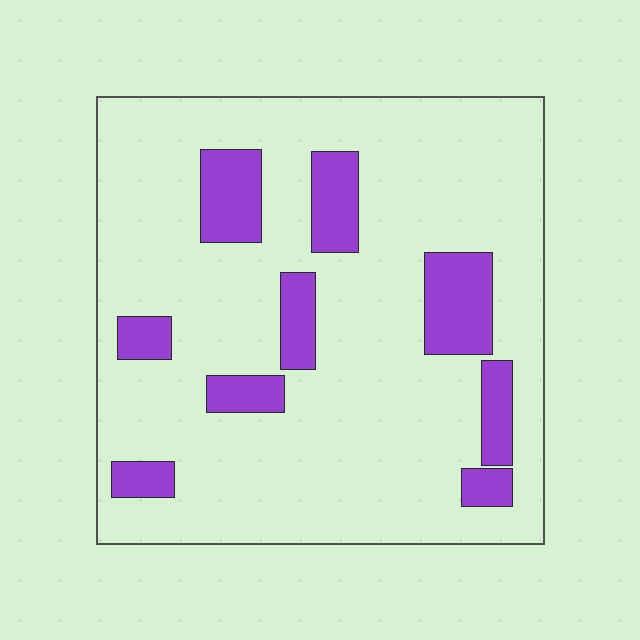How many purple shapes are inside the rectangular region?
9.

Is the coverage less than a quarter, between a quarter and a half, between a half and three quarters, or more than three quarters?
Less than a quarter.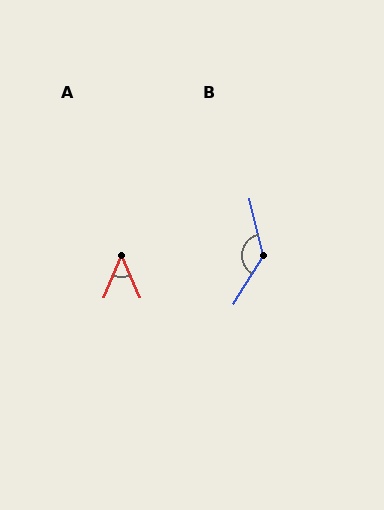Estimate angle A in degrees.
Approximately 46 degrees.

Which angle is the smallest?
A, at approximately 46 degrees.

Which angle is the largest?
B, at approximately 135 degrees.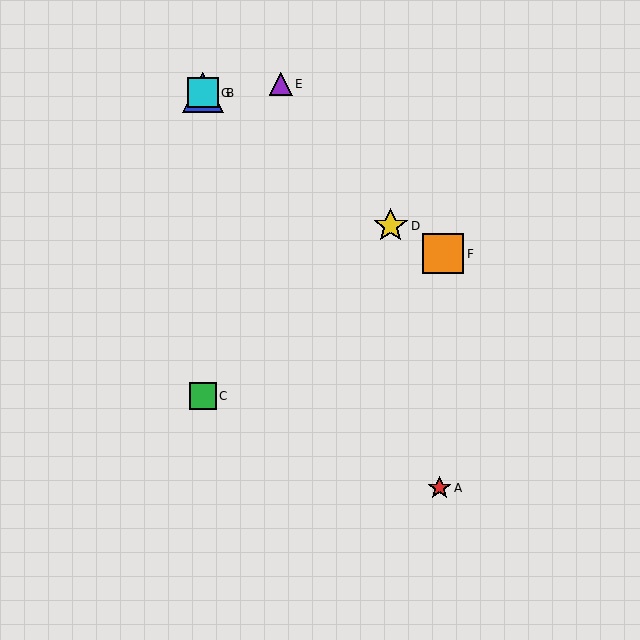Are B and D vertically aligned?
No, B is at x≈203 and D is at x≈391.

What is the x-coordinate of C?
Object C is at x≈203.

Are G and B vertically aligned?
Yes, both are at x≈203.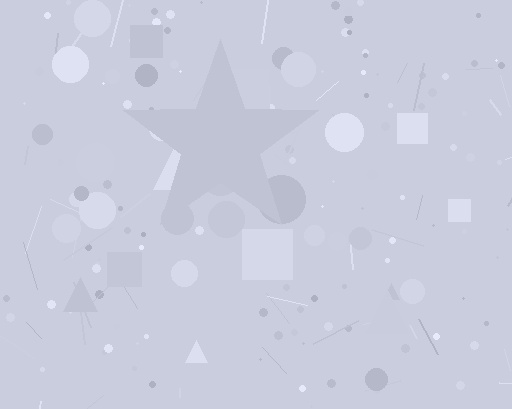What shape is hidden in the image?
A star is hidden in the image.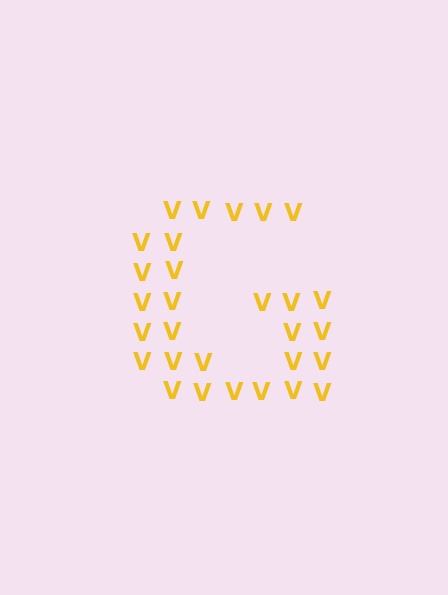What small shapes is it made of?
It is made of small letter V's.